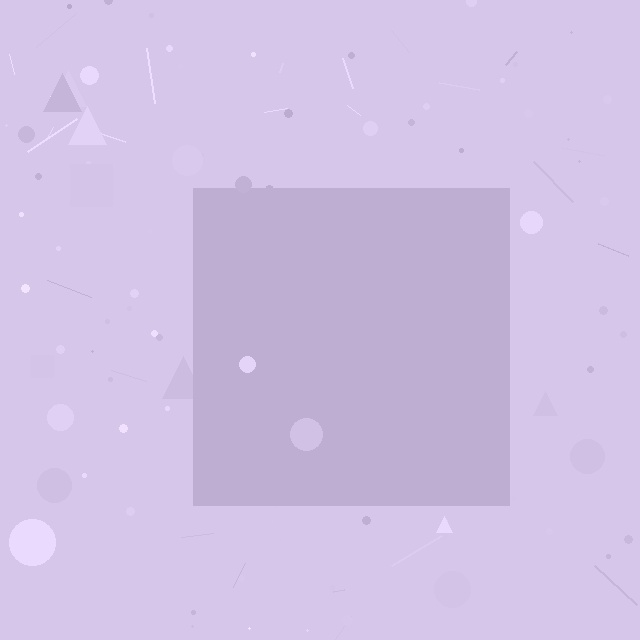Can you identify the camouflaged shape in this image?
The camouflaged shape is a square.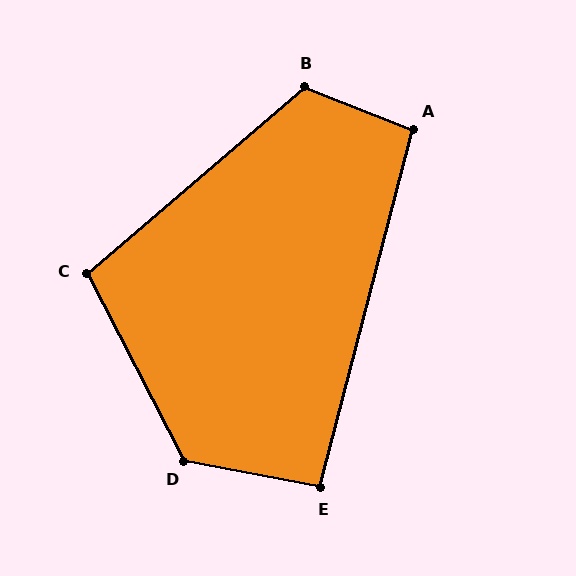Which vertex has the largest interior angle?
D, at approximately 128 degrees.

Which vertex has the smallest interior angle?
E, at approximately 94 degrees.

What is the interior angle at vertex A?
Approximately 97 degrees (obtuse).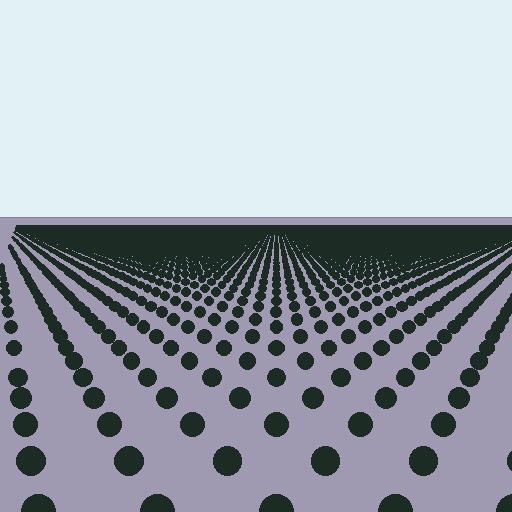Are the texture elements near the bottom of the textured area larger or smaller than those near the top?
Larger. Near the bottom, elements are closer to the viewer and appear at a bigger on-screen size.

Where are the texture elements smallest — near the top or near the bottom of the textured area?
Near the top.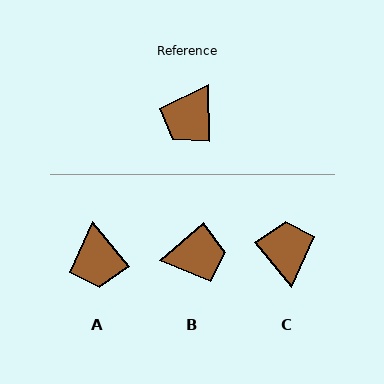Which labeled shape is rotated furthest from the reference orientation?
C, about 141 degrees away.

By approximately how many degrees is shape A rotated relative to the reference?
Approximately 40 degrees counter-clockwise.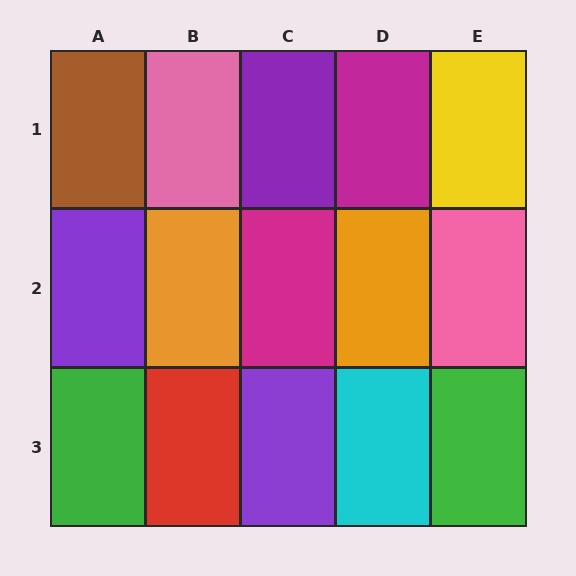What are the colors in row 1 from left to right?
Brown, pink, purple, magenta, yellow.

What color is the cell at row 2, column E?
Pink.